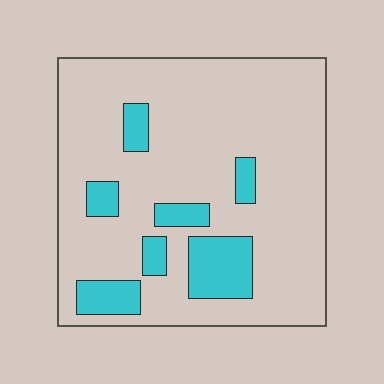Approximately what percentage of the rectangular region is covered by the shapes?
Approximately 15%.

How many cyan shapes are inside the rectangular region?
7.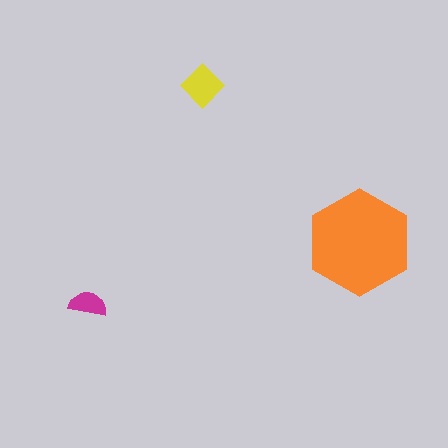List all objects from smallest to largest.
The magenta semicircle, the yellow diamond, the orange hexagon.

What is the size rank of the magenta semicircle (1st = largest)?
3rd.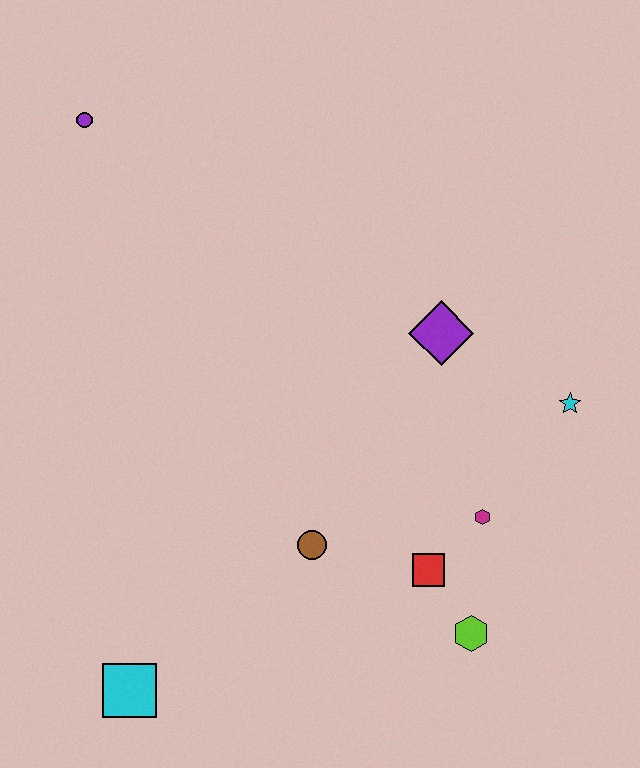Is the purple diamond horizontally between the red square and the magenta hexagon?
Yes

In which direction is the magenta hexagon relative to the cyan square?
The magenta hexagon is to the right of the cyan square.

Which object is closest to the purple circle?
The purple diamond is closest to the purple circle.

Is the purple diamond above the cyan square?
Yes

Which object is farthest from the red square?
The purple circle is farthest from the red square.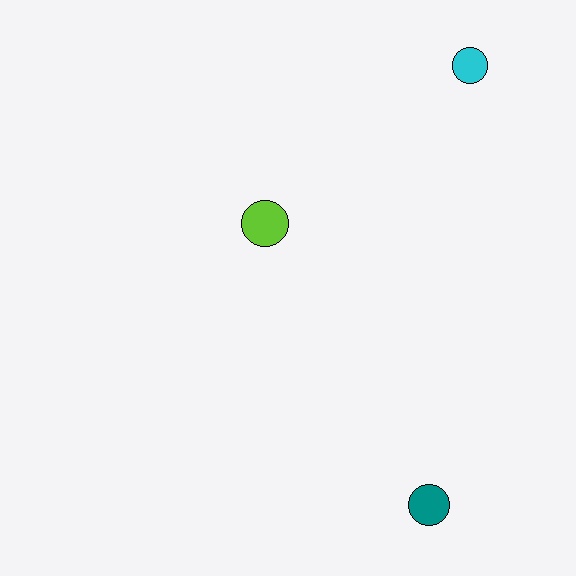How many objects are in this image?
There are 3 objects.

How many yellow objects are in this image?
There are no yellow objects.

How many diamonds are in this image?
There are no diamonds.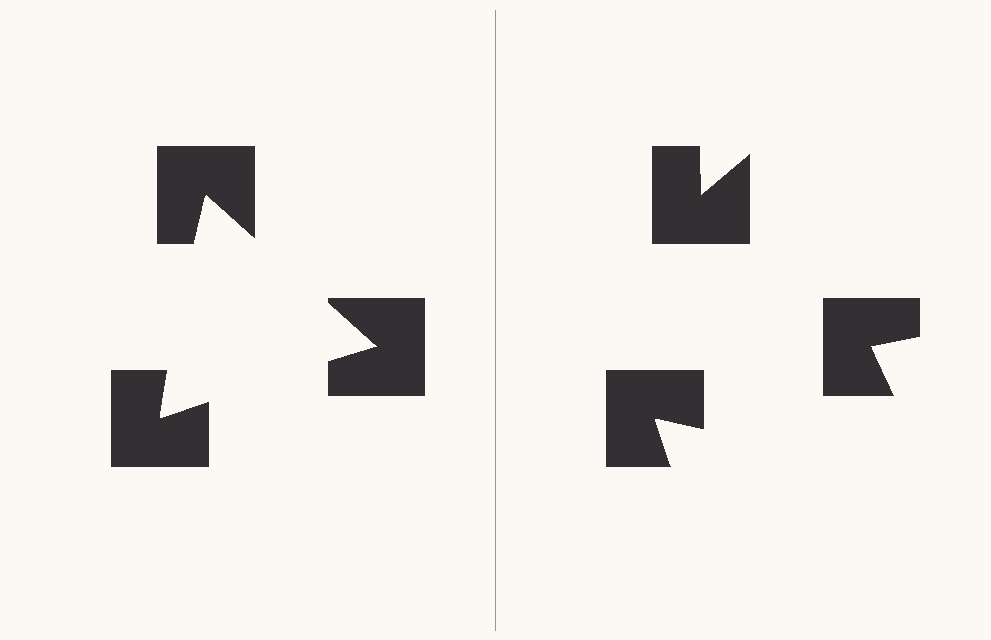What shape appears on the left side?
An illusory triangle.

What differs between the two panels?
The notched squares are positioned identically on both sides; only the wedge orientations differ. On the left they align to a triangle; on the right they are misaligned.